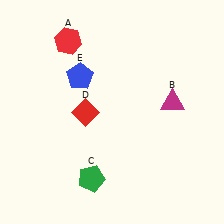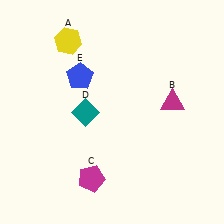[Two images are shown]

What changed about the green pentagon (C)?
In Image 1, C is green. In Image 2, it changed to magenta.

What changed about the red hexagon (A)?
In Image 1, A is red. In Image 2, it changed to yellow.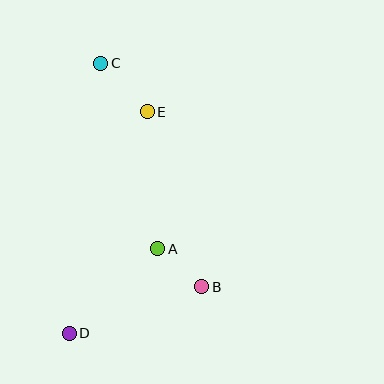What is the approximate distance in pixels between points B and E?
The distance between B and E is approximately 184 pixels.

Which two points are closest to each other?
Points A and B are closest to each other.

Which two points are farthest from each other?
Points C and D are farthest from each other.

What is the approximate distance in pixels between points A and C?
The distance between A and C is approximately 194 pixels.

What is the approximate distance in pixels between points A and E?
The distance between A and E is approximately 138 pixels.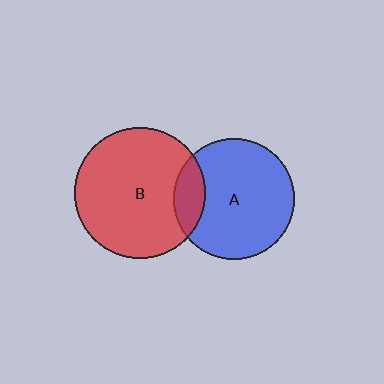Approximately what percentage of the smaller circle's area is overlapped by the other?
Approximately 15%.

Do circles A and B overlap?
Yes.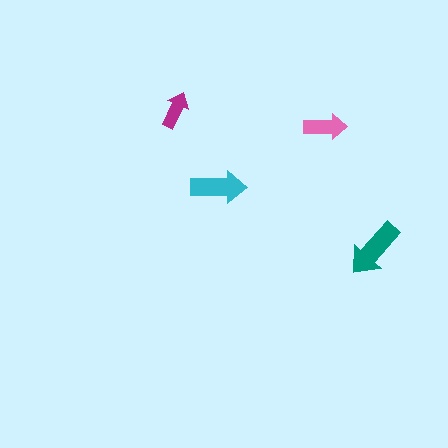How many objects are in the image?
There are 4 objects in the image.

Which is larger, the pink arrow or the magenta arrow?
The pink one.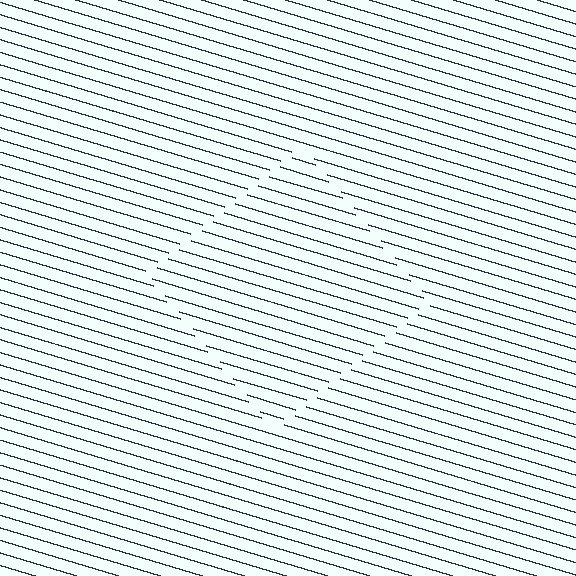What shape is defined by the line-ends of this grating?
An illusory square. The interior of the shape contains the same grating, shifted by half a period — the contour is defined by the phase discontinuity where line-ends from the inner and outer gratings abut.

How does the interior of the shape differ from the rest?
The interior of the shape contains the same grating, shifted by half a period — the contour is defined by the phase discontinuity where line-ends from the inner and outer gratings abut.